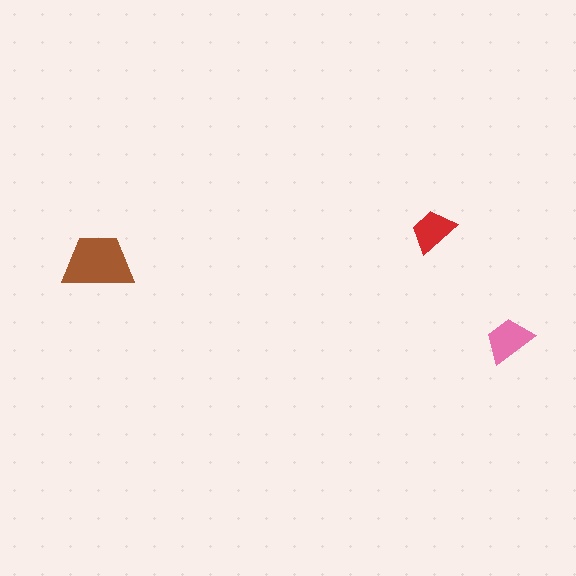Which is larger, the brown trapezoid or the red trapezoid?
The brown one.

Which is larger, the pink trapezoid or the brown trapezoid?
The brown one.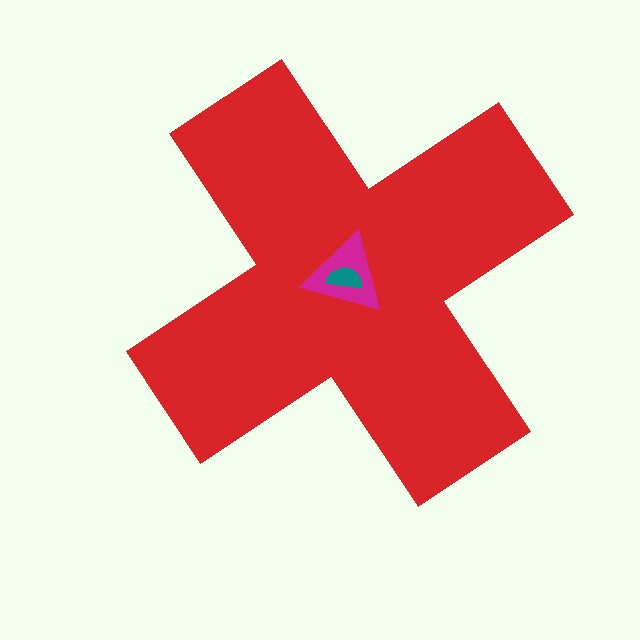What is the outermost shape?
The red cross.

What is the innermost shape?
The teal semicircle.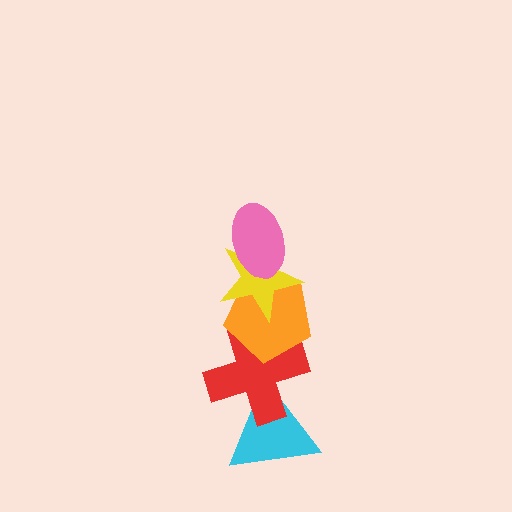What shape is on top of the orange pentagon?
The yellow star is on top of the orange pentagon.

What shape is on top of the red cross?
The orange pentagon is on top of the red cross.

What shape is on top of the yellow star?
The pink ellipse is on top of the yellow star.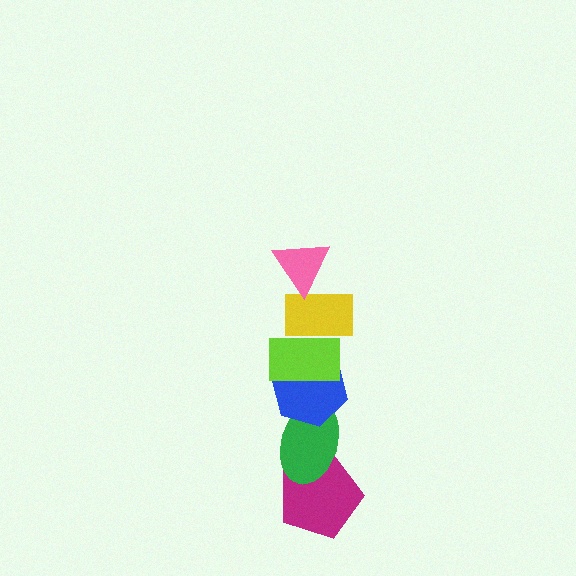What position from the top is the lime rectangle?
The lime rectangle is 3rd from the top.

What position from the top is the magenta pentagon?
The magenta pentagon is 6th from the top.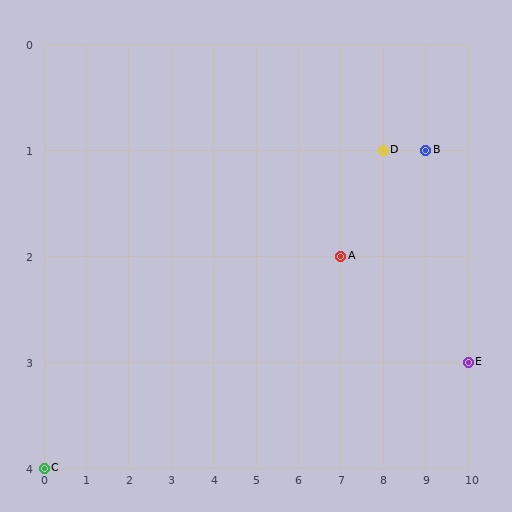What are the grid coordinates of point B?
Point B is at grid coordinates (9, 1).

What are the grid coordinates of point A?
Point A is at grid coordinates (7, 2).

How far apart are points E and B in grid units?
Points E and B are 1 column and 2 rows apart (about 2.2 grid units diagonally).